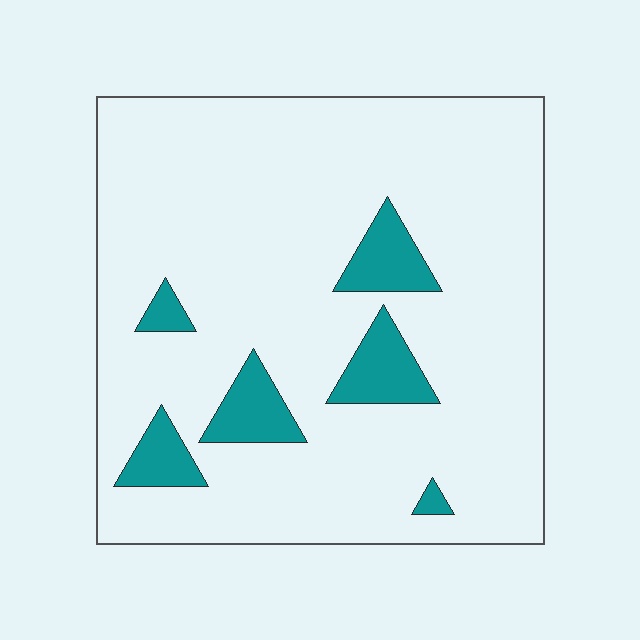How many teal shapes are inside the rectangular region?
6.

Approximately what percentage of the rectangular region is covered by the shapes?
Approximately 10%.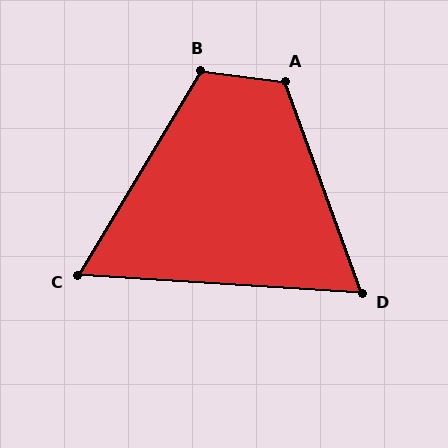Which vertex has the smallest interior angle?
C, at approximately 63 degrees.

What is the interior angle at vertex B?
Approximately 114 degrees (obtuse).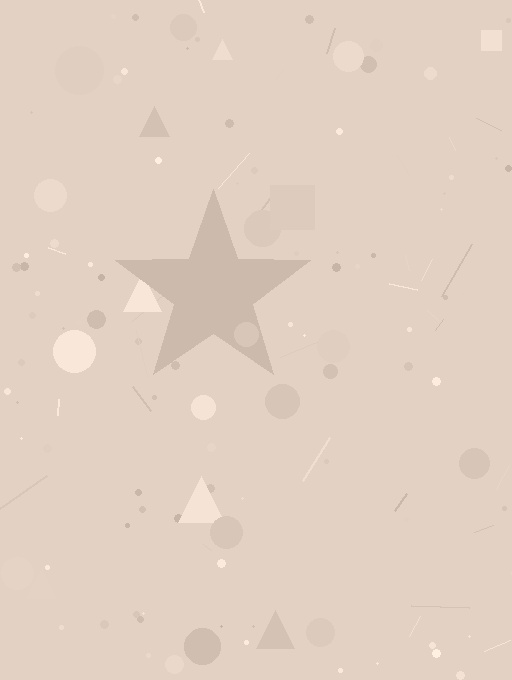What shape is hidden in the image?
A star is hidden in the image.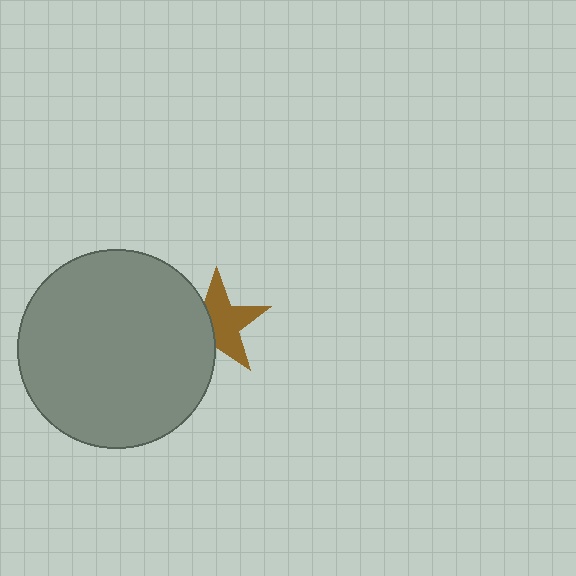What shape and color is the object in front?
The object in front is a gray circle.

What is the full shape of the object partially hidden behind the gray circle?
The partially hidden object is a brown star.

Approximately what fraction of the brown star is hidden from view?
Roughly 39% of the brown star is hidden behind the gray circle.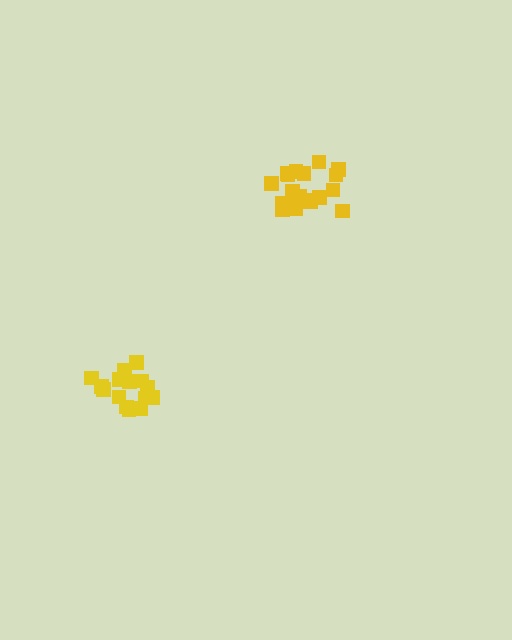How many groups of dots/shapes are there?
There are 2 groups.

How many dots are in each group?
Group 1: 15 dots, Group 2: 19 dots (34 total).